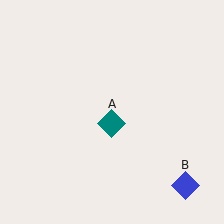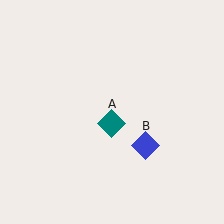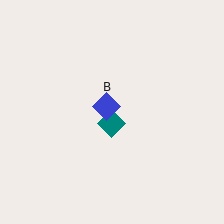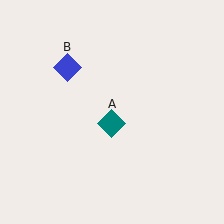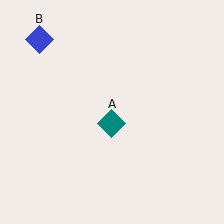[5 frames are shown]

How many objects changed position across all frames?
1 object changed position: blue diamond (object B).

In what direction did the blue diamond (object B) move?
The blue diamond (object B) moved up and to the left.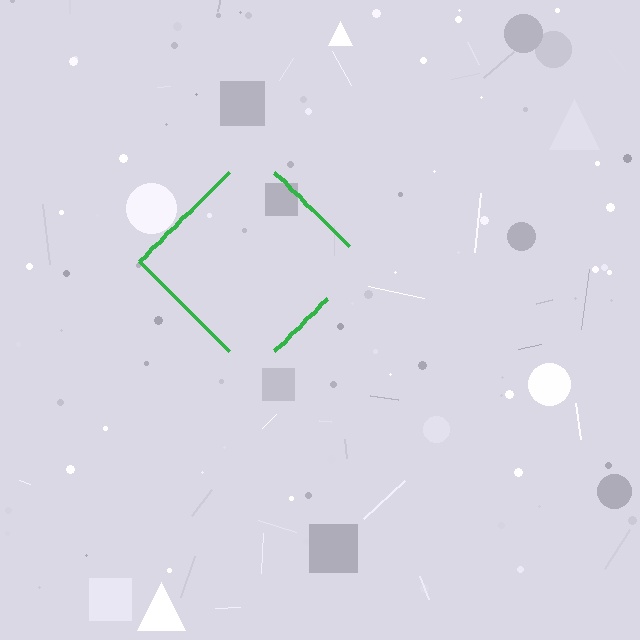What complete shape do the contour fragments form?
The contour fragments form a diamond.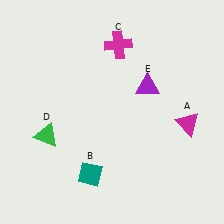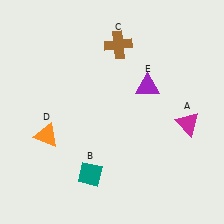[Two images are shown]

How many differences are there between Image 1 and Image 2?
There are 2 differences between the two images.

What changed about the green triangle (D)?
In Image 1, D is green. In Image 2, it changed to orange.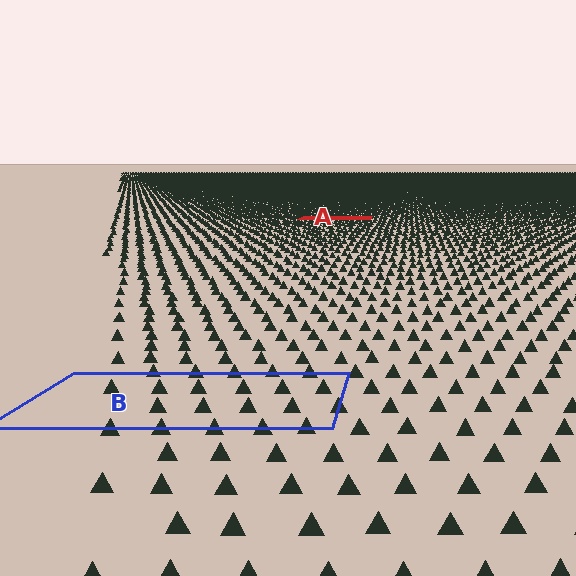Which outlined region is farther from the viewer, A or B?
Region A is farther from the viewer — the texture elements inside it appear smaller and more densely packed.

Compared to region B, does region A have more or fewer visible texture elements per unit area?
Region A has more texture elements per unit area — they are packed more densely because it is farther away.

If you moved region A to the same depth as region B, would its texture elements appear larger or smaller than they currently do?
They would appear larger. At a closer depth, the same texture elements are projected at a bigger on-screen size.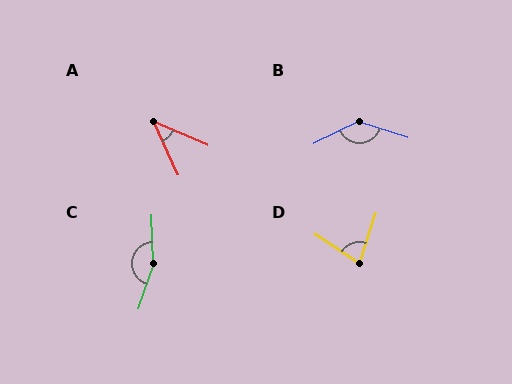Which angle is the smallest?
A, at approximately 42 degrees.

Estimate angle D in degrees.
Approximately 75 degrees.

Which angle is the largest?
C, at approximately 159 degrees.